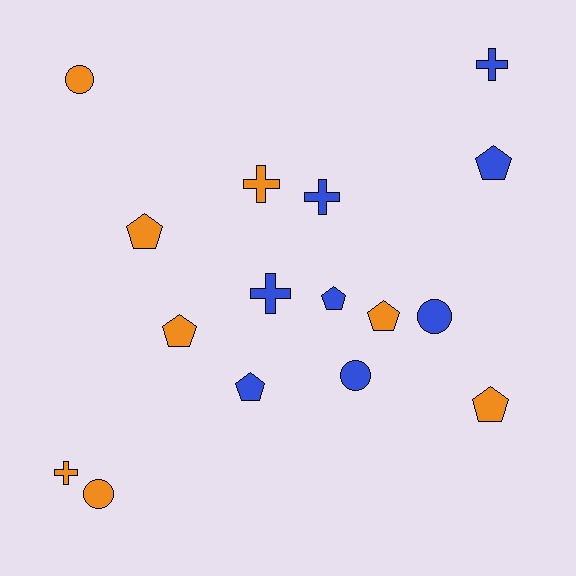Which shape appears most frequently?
Pentagon, with 7 objects.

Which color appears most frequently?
Orange, with 8 objects.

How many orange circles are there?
There are 2 orange circles.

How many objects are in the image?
There are 16 objects.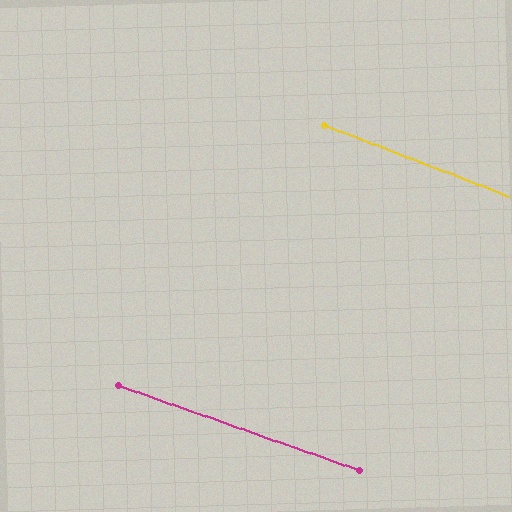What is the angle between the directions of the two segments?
Approximately 2 degrees.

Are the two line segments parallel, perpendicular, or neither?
Parallel — their directions differ by only 1.7°.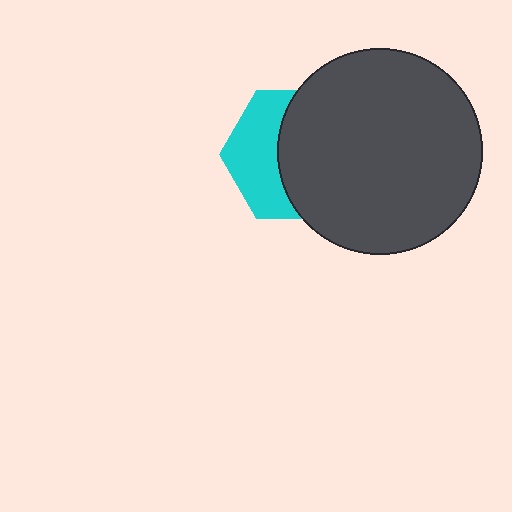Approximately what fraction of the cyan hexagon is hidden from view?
Roughly 58% of the cyan hexagon is hidden behind the dark gray circle.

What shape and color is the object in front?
The object in front is a dark gray circle.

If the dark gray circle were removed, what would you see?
You would see the complete cyan hexagon.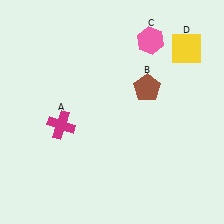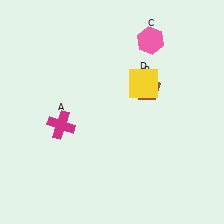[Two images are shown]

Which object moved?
The yellow square (D) moved left.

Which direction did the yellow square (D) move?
The yellow square (D) moved left.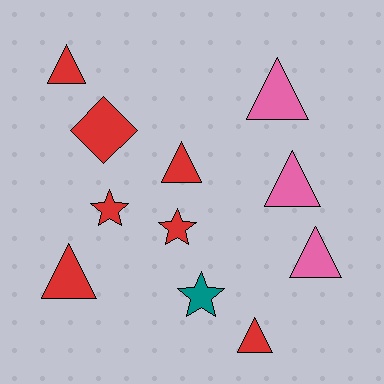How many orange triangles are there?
There are no orange triangles.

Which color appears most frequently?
Red, with 7 objects.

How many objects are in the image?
There are 11 objects.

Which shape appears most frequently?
Triangle, with 7 objects.